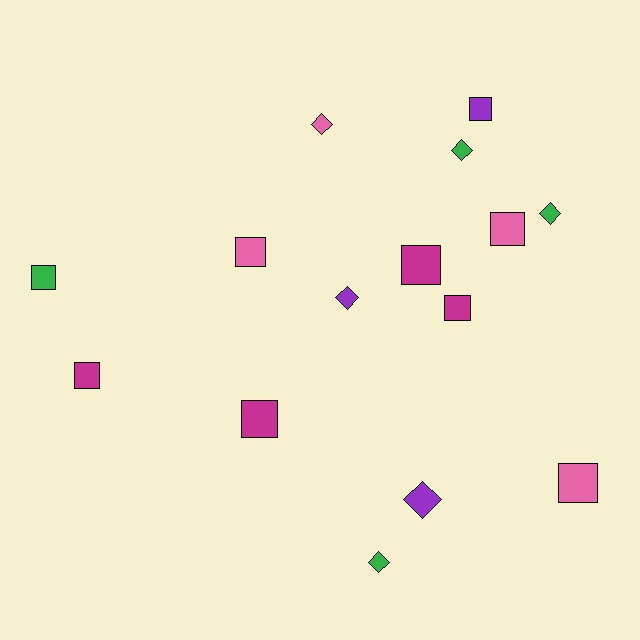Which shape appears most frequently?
Square, with 9 objects.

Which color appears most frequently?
Magenta, with 4 objects.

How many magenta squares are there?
There are 4 magenta squares.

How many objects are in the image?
There are 15 objects.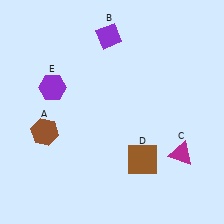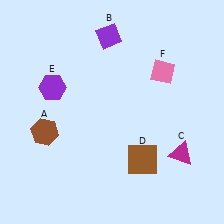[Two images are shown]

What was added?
A pink diamond (F) was added in Image 2.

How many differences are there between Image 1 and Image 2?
There is 1 difference between the two images.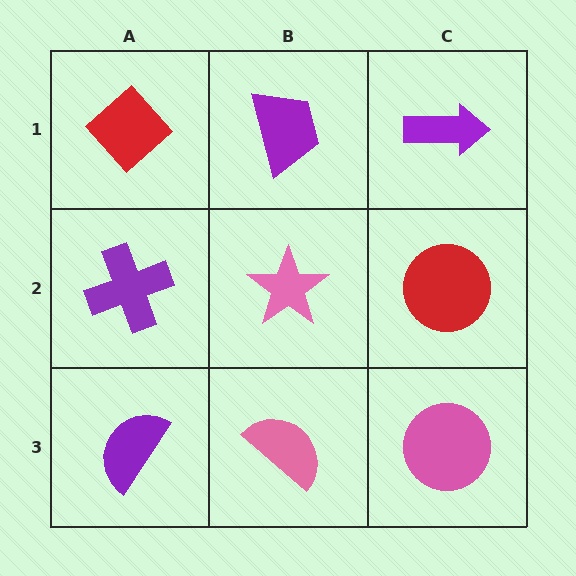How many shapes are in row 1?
3 shapes.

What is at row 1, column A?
A red diamond.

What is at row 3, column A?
A purple semicircle.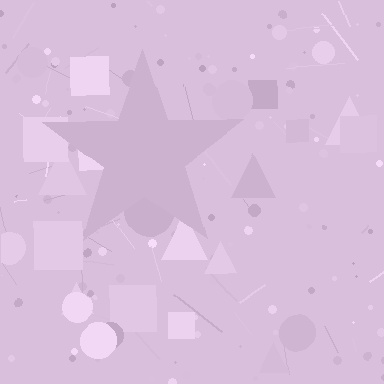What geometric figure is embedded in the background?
A star is embedded in the background.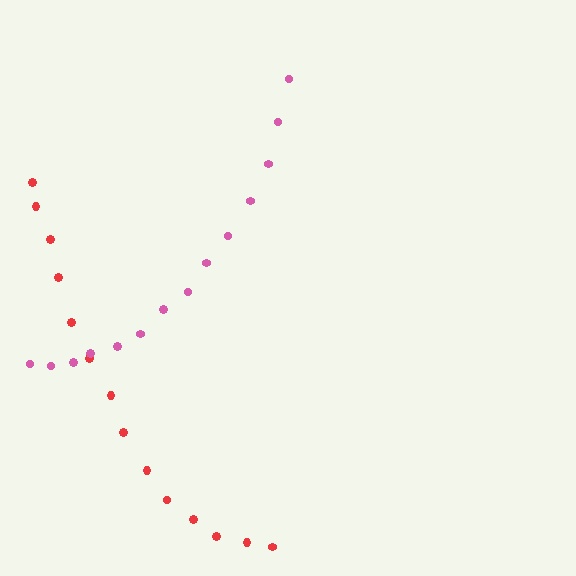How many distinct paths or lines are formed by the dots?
There are 2 distinct paths.